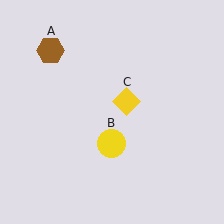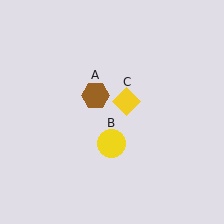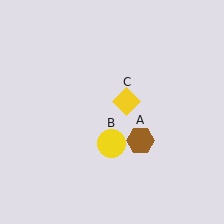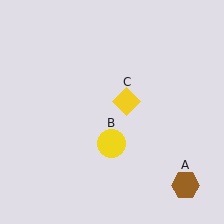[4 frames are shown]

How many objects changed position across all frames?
1 object changed position: brown hexagon (object A).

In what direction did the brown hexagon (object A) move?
The brown hexagon (object A) moved down and to the right.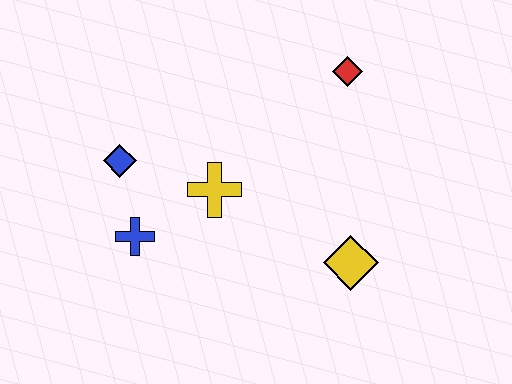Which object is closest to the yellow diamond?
The yellow cross is closest to the yellow diamond.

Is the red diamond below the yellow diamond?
No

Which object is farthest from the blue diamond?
The yellow diamond is farthest from the blue diamond.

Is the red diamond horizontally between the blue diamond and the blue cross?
No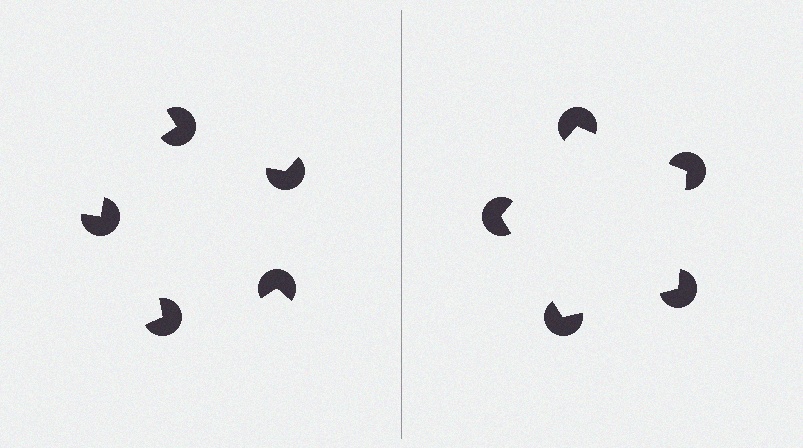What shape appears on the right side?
An illusory pentagon.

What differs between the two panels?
The pac-man discs are positioned identically on both sides; only the wedge orientations differ. On the right they align to a pentagon; on the left they are misaligned.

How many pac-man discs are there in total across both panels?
10 — 5 on each side.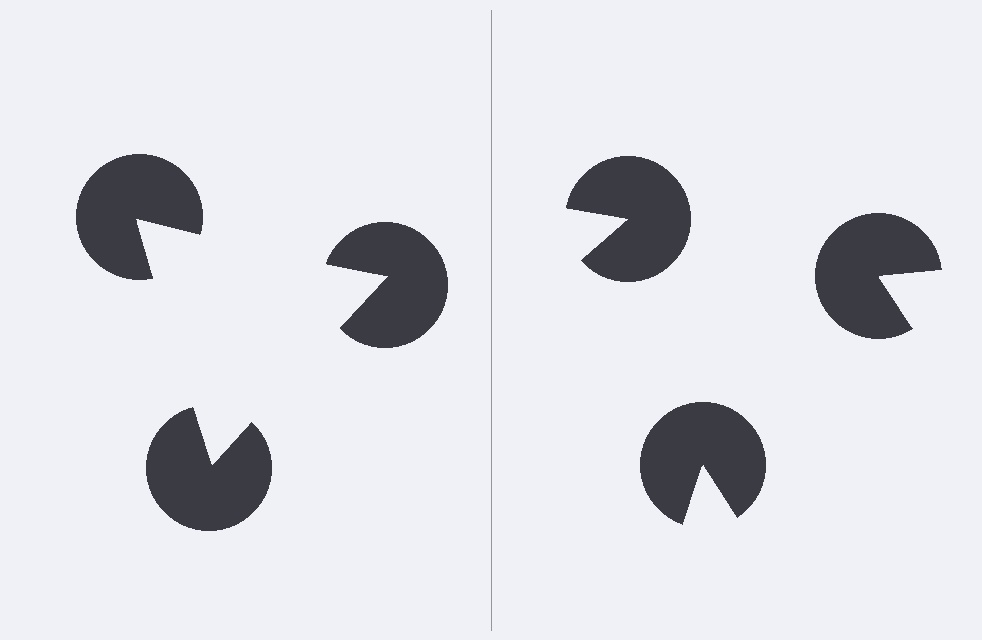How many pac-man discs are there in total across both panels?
6 — 3 on each side.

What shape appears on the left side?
An illusory triangle.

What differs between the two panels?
The pac-man discs are positioned identically on both sides; only the wedge orientations differ. On the left they align to a triangle; on the right they are misaligned.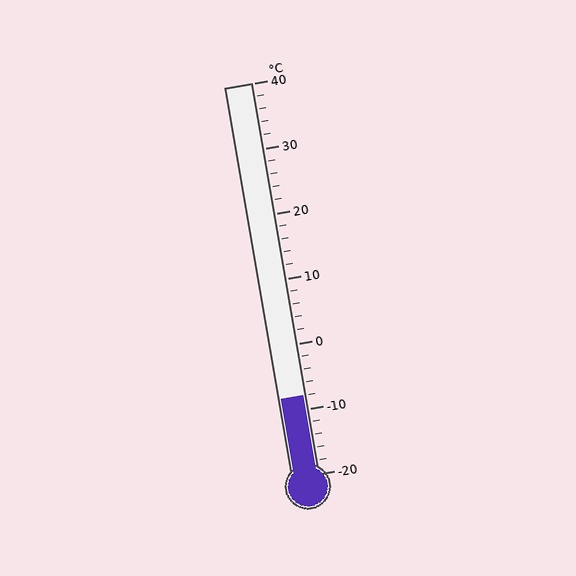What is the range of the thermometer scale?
The thermometer scale ranges from -20°C to 40°C.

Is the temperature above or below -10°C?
The temperature is above -10°C.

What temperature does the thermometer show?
The thermometer shows approximately -8°C.